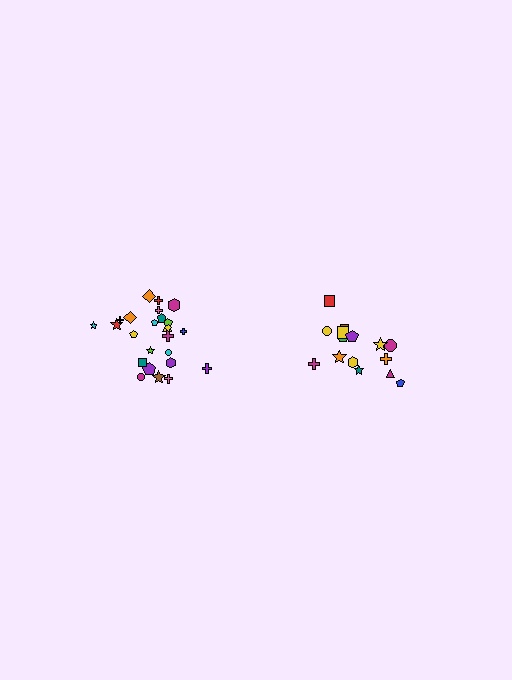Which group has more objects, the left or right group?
The left group.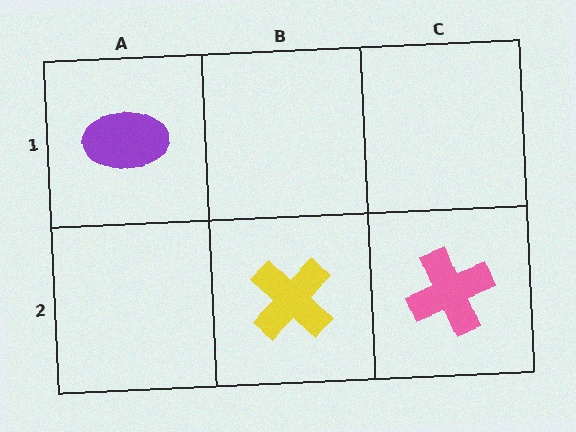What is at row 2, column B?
A yellow cross.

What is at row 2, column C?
A pink cross.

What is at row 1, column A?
A purple ellipse.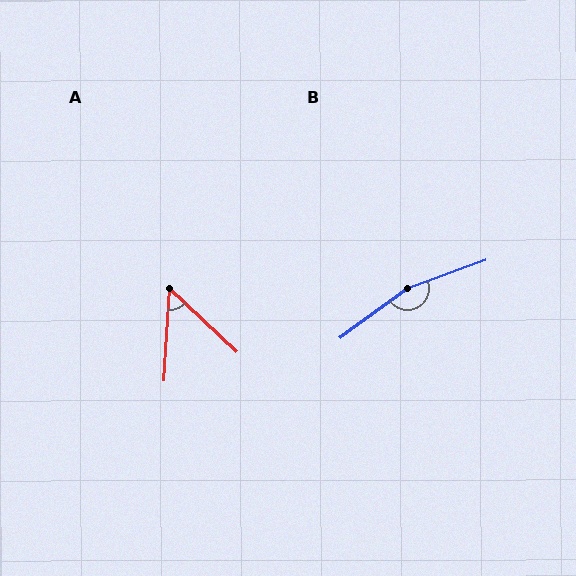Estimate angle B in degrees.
Approximately 164 degrees.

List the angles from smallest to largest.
A (50°), B (164°).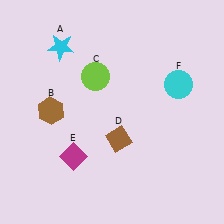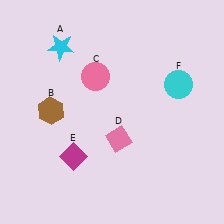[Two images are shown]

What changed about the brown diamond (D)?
In Image 1, D is brown. In Image 2, it changed to pink.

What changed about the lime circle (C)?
In Image 1, C is lime. In Image 2, it changed to pink.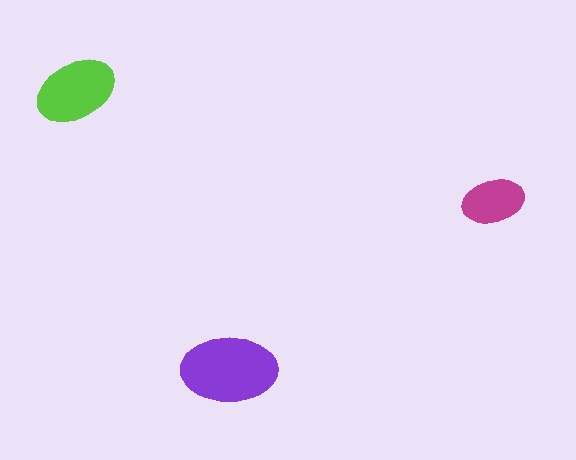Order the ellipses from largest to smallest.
the purple one, the lime one, the magenta one.